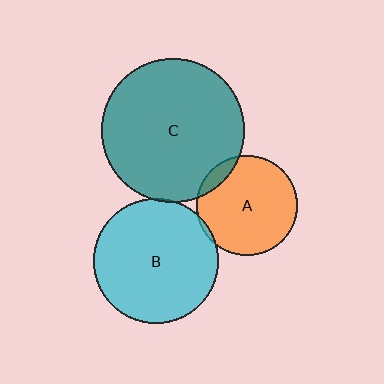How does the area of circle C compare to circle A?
Approximately 2.1 times.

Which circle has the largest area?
Circle C (teal).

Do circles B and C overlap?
Yes.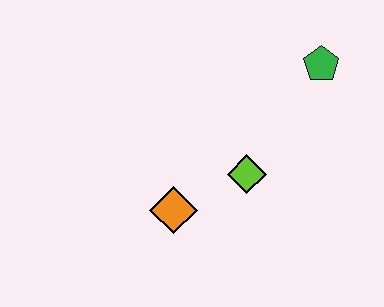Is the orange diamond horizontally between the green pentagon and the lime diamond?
No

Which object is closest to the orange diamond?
The lime diamond is closest to the orange diamond.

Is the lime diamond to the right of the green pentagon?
No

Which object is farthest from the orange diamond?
The green pentagon is farthest from the orange diamond.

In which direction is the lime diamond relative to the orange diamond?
The lime diamond is to the right of the orange diamond.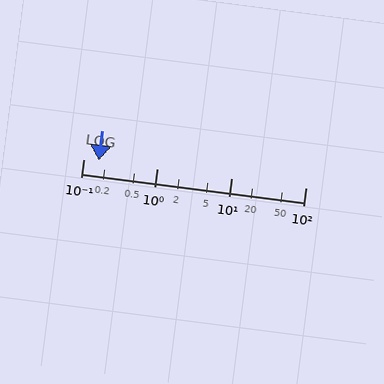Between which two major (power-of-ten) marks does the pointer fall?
The pointer is between 0.1 and 1.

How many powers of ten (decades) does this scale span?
The scale spans 3 decades, from 0.1 to 100.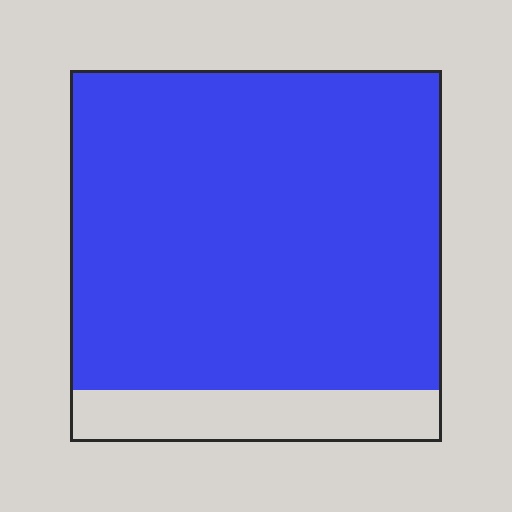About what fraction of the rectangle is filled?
About seven eighths (7/8).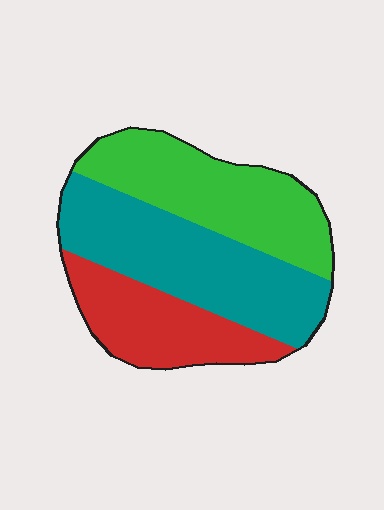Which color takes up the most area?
Teal, at roughly 40%.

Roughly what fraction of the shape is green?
Green covers around 35% of the shape.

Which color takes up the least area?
Red, at roughly 25%.